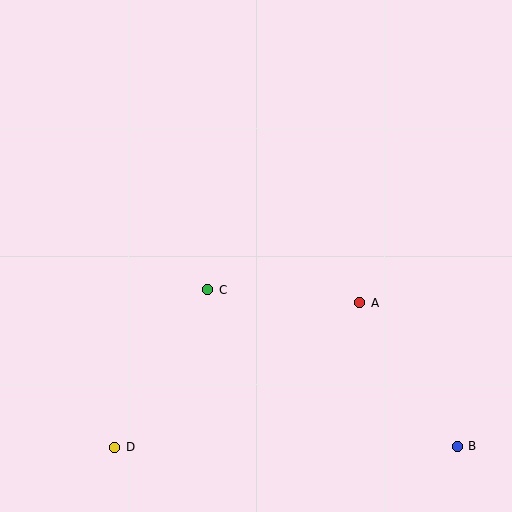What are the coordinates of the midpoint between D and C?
The midpoint between D and C is at (161, 369).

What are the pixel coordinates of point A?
Point A is at (360, 303).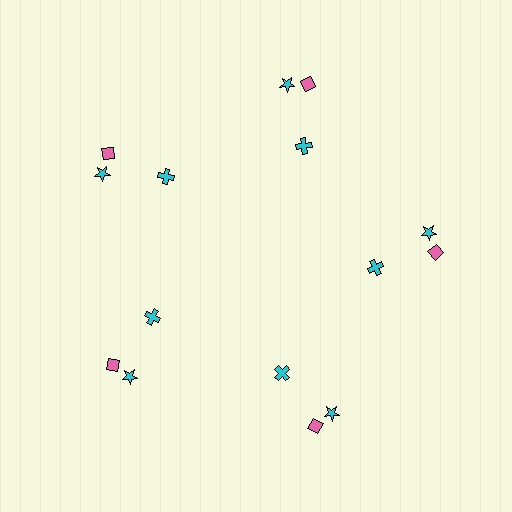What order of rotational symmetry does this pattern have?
This pattern has 5-fold rotational symmetry.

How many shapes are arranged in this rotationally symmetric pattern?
There are 15 shapes, arranged in 5 groups of 3.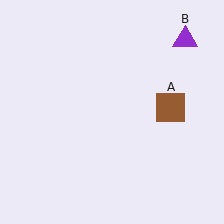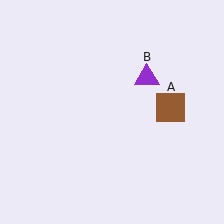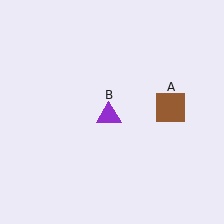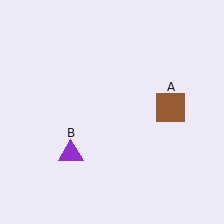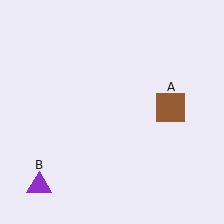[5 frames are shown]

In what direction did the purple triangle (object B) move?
The purple triangle (object B) moved down and to the left.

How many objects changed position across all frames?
1 object changed position: purple triangle (object B).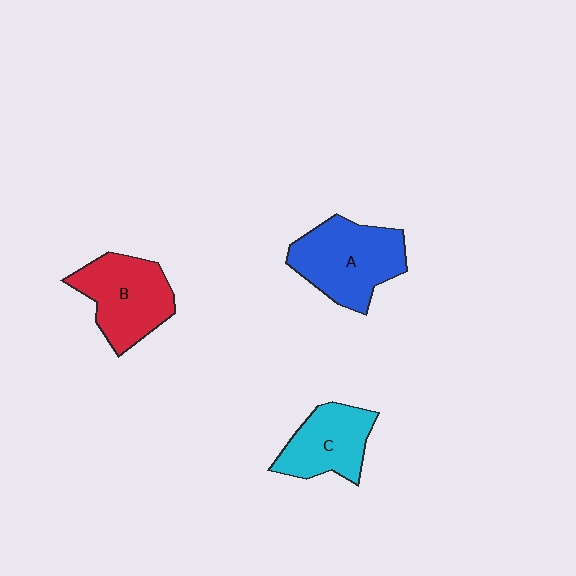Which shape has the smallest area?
Shape C (cyan).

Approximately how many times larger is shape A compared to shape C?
Approximately 1.3 times.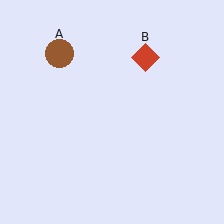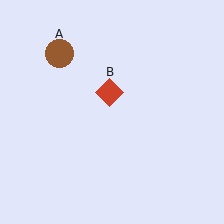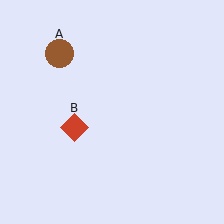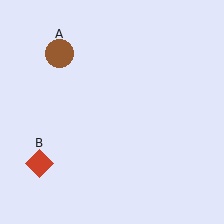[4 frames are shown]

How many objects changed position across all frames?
1 object changed position: red diamond (object B).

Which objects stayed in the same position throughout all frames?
Brown circle (object A) remained stationary.